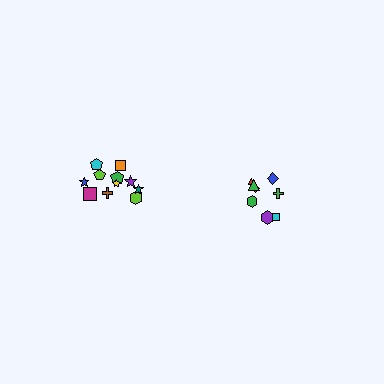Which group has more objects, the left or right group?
The left group.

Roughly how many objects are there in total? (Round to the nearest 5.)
Roughly 20 objects in total.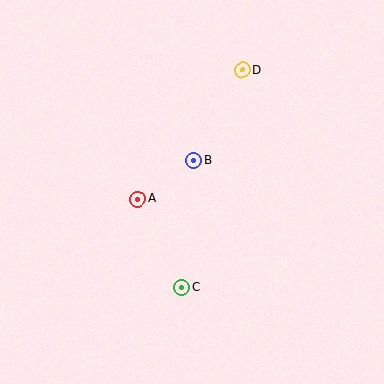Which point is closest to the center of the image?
Point B at (193, 160) is closest to the center.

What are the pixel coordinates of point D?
Point D is at (242, 70).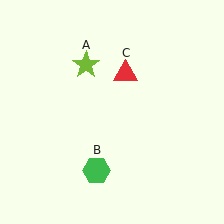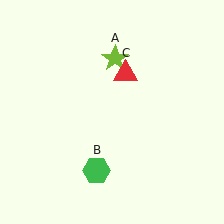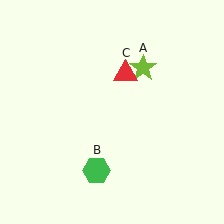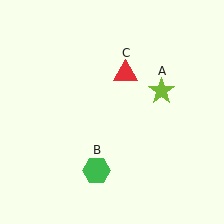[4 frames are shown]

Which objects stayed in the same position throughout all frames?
Green hexagon (object B) and red triangle (object C) remained stationary.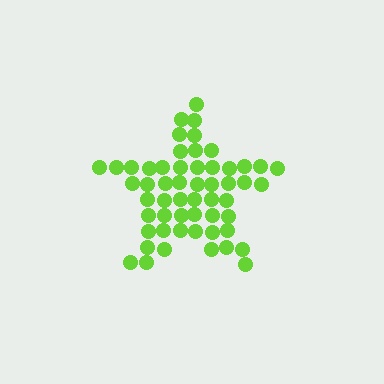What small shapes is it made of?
It is made of small circles.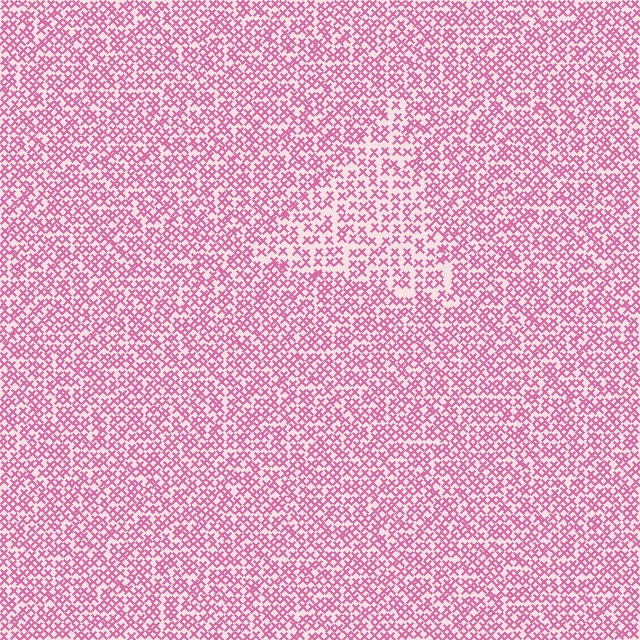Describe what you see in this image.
The image contains small pink elements arranged at two different densities. A triangle-shaped region is visible where the elements are less densely packed than the surrounding area.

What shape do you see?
I see a triangle.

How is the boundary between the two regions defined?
The boundary is defined by a change in element density (approximately 1.5x ratio). All elements are the same color, size, and shape.